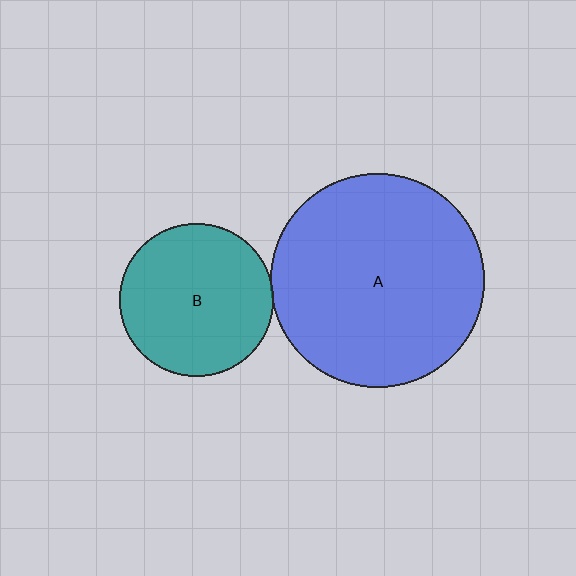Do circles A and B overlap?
Yes.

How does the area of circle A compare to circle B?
Approximately 1.9 times.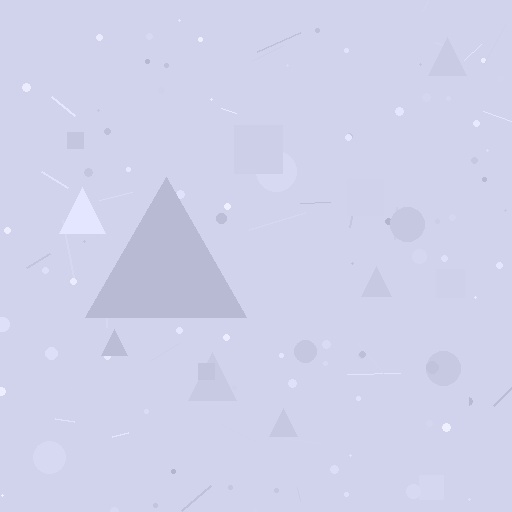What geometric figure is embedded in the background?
A triangle is embedded in the background.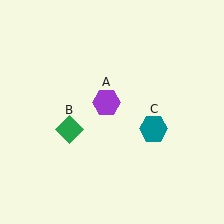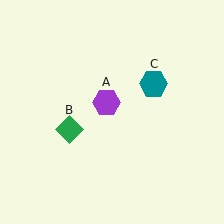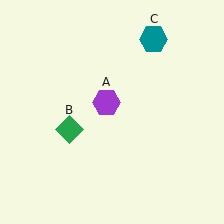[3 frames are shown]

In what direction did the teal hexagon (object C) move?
The teal hexagon (object C) moved up.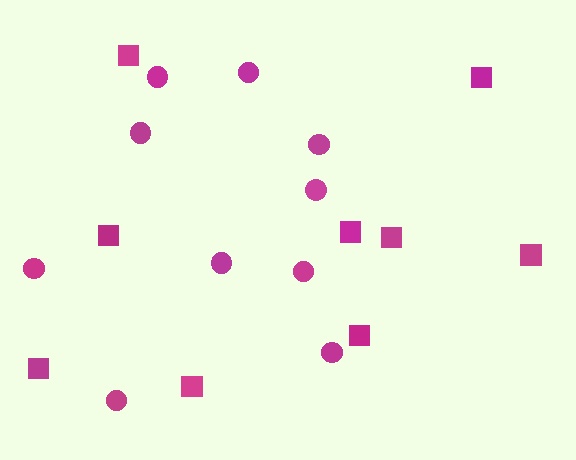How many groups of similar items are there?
There are 2 groups: one group of squares (9) and one group of circles (10).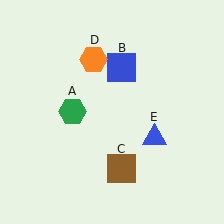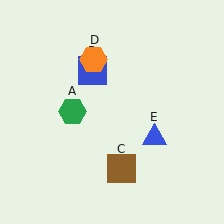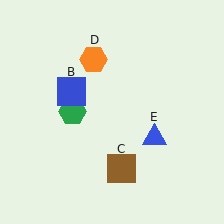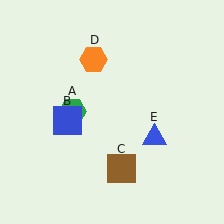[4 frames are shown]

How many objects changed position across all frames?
1 object changed position: blue square (object B).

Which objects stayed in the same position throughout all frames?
Green hexagon (object A) and brown square (object C) and orange hexagon (object D) and blue triangle (object E) remained stationary.